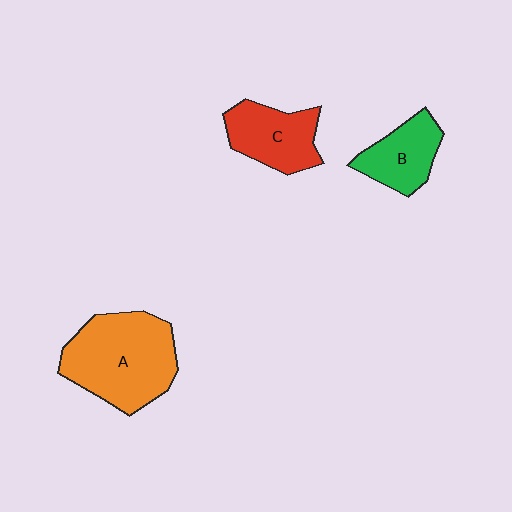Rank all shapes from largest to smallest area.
From largest to smallest: A (orange), C (red), B (green).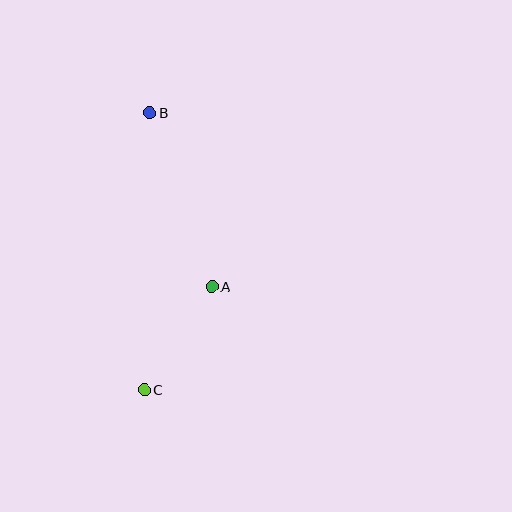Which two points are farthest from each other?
Points B and C are farthest from each other.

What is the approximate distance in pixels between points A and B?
The distance between A and B is approximately 184 pixels.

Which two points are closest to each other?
Points A and C are closest to each other.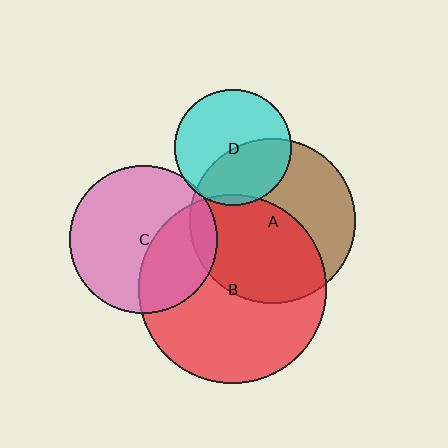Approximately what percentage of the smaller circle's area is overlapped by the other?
Approximately 5%.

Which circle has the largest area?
Circle B (red).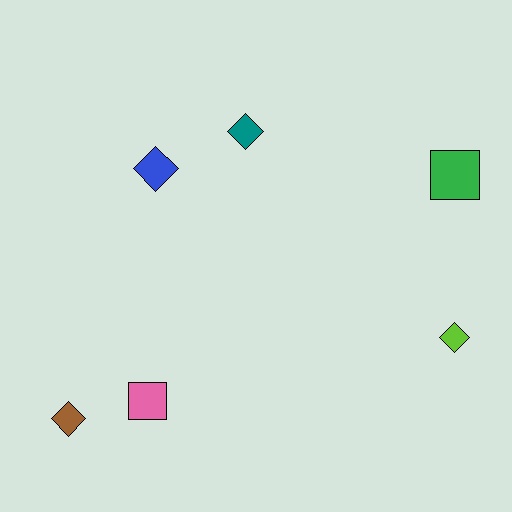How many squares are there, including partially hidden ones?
There are 2 squares.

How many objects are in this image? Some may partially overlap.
There are 6 objects.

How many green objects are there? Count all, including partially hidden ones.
There is 1 green object.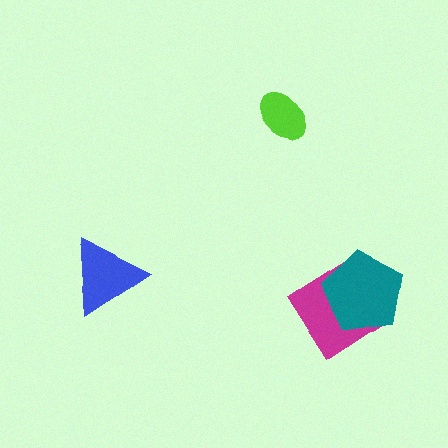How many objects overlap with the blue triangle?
0 objects overlap with the blue triangle.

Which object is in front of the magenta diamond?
The teal pentagon is in front of the magenta diamond.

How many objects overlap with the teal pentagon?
1 object overlaps with the teal pentagon.